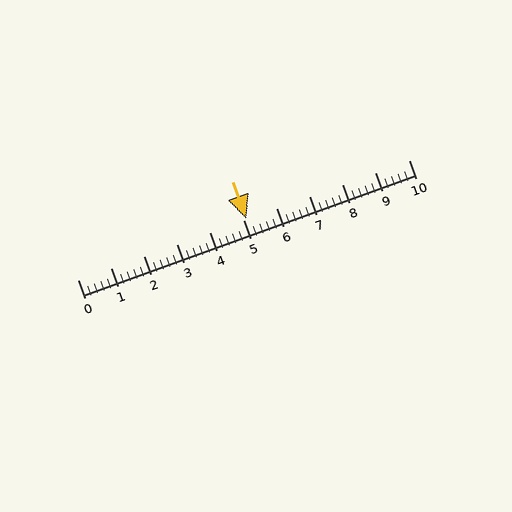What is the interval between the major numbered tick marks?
The major tick marks are spaced 1 units apart.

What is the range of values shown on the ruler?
The ruler shows values from 0 to 10.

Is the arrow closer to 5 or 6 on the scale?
The arrow is closer to 5.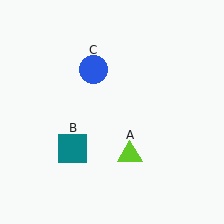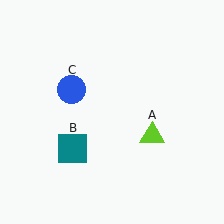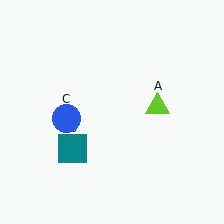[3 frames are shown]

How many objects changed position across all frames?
2 objects changed position: lime triangle (object A), blue circle (object C).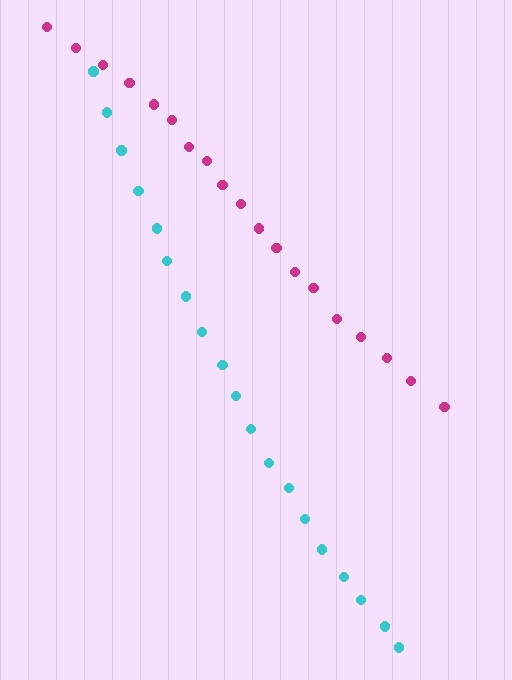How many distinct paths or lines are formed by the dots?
There are 2 distinct paths.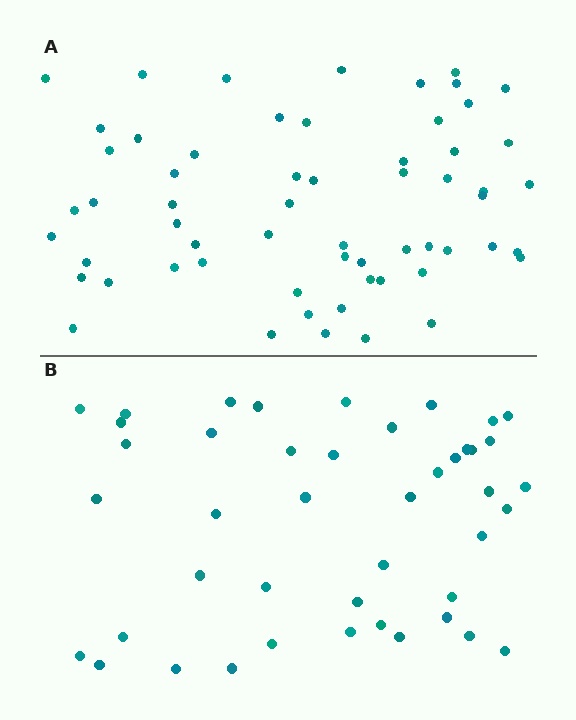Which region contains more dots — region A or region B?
Region A (the top region) has more dots.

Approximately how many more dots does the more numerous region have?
Region A has approximately 15 more dots than region B.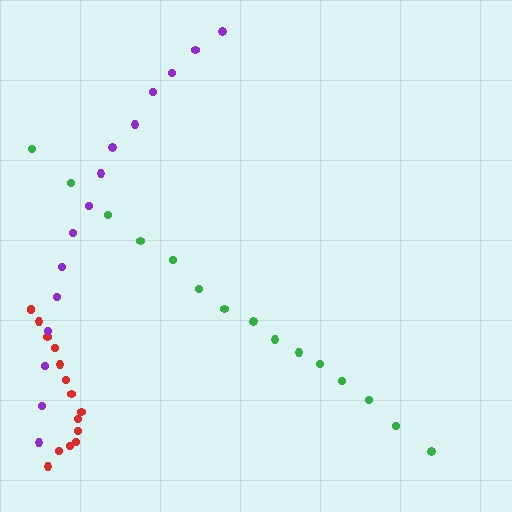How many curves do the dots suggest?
There are 3 distinct paths.